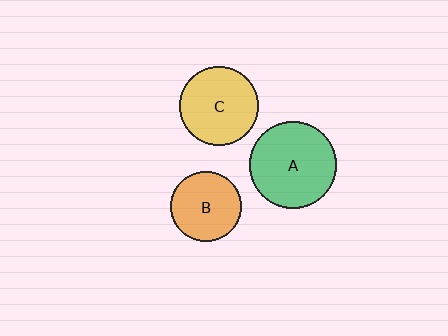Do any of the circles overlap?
No, none of the circles overlap.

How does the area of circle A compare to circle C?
Approximately 1.2 times.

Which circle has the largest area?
Circle A (green).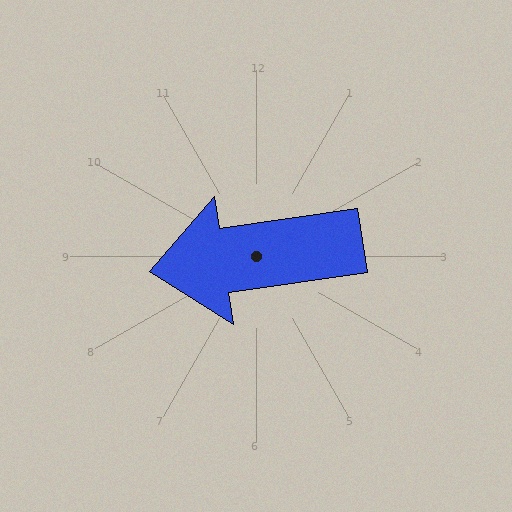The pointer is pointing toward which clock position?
Roughly 9 o'clock.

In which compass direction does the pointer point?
West.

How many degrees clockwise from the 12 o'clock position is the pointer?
Approximately 262 degrees.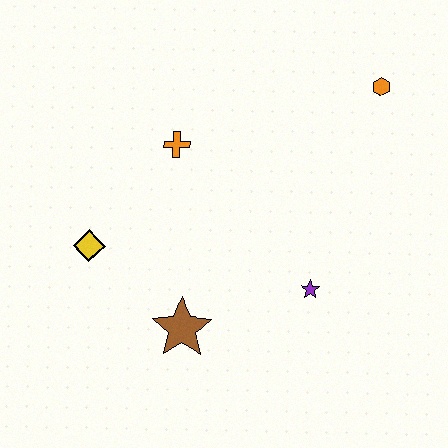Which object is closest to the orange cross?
The yellow diamond is closest to the orange cross.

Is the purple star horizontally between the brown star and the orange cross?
No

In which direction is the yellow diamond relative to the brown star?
The yellow diamond is to the left of the brown star.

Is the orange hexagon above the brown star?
Yes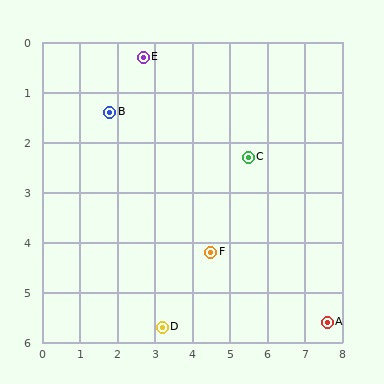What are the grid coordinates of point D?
Point D is at approximately (3.2, 5.7).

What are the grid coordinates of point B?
Point B is at approximately (1.8, 1.4).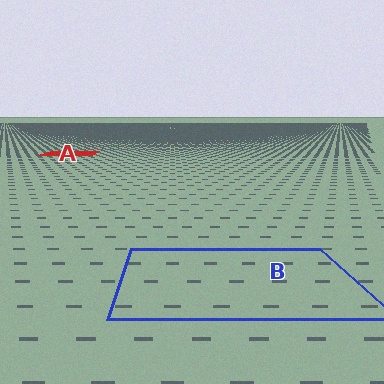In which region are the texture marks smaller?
The texture marks are smaller in region A, because it is farther away.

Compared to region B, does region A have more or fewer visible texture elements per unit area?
Region A has more texture elements per unit area — they are packed more densely because it is farther away.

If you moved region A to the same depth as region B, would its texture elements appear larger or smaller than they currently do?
They would appear larger. At a closer depth, the same texture elements are projected at a bigger on-screen size.